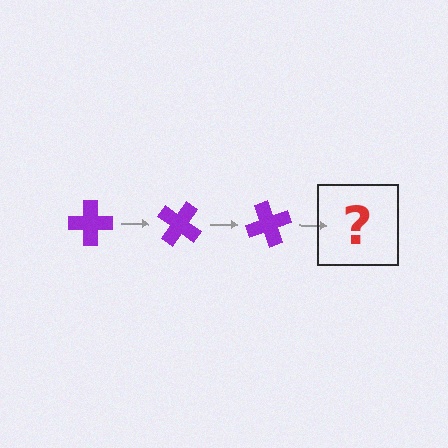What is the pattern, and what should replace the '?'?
The pattern is that the cross rotates 35 degrees each step. The '?' should be a purple cross rotated 105 degrees.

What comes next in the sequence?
The next element should be a purple cross rotated 105 degrees.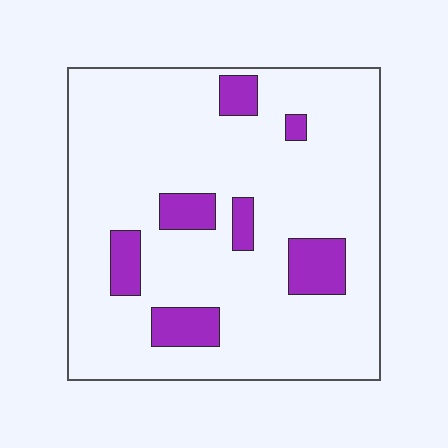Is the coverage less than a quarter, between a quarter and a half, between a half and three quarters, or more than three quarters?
Less than a quarter.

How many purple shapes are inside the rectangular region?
7.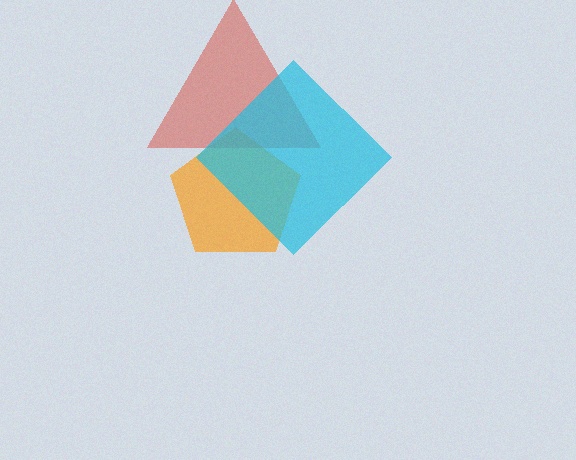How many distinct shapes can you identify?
There are 3 distinct shapes: an orange pentagon, a red triangle, a cyan diamond.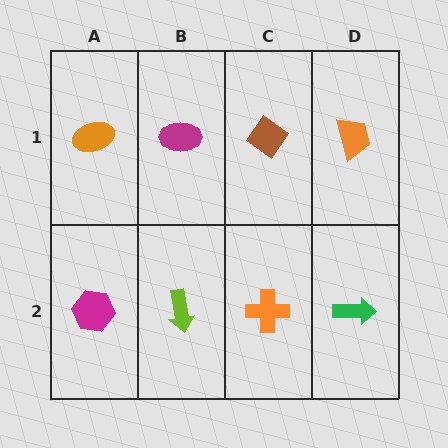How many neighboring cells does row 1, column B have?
3.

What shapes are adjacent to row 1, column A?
A magenta hexagon (row 2, column A), a magenta ellipse (row 1, column B).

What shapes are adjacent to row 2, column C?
A brown diamond (row 1, column C), a lime arrow (row 2, column B), a green arrow (row 2, column D).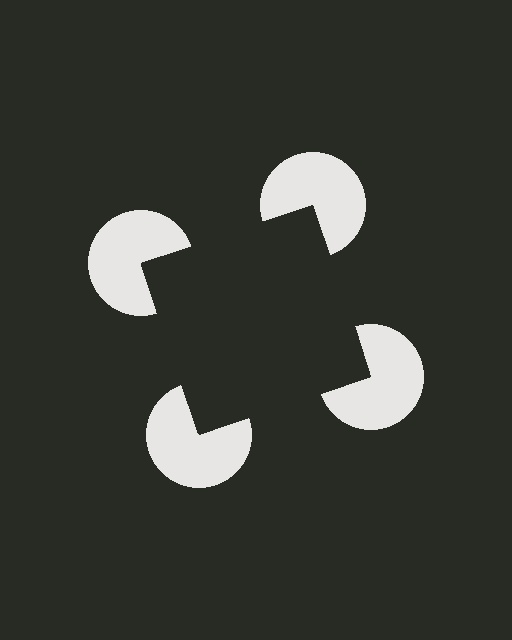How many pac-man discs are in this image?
There are 4 — one at each vertex of the illusory square.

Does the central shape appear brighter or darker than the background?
It typically appears slightly darker than the background, even though no actual brightness change is drawn.